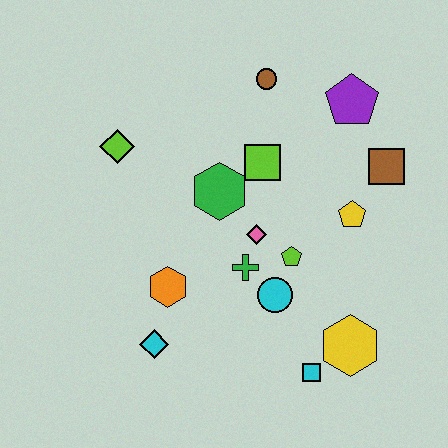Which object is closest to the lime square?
The green hexagon is closest to the lime square.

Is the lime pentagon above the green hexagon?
No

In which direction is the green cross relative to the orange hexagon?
The green cross is to the right of the orange hexagon.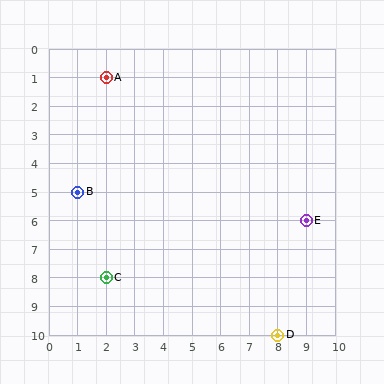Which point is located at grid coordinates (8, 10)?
Point D is at (8, 10).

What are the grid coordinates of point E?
Point E is at grid coordinates (9, 6).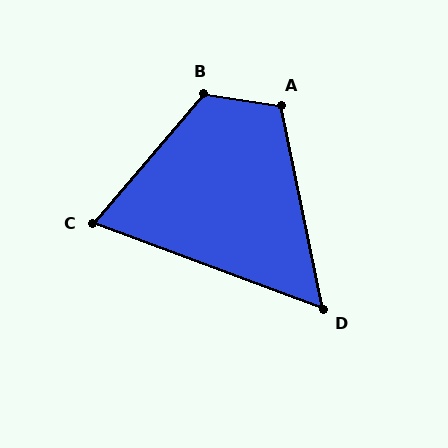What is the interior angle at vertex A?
Approximately 110 degrees (obtuse).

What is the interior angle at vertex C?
Approximately 70 degrees (acute).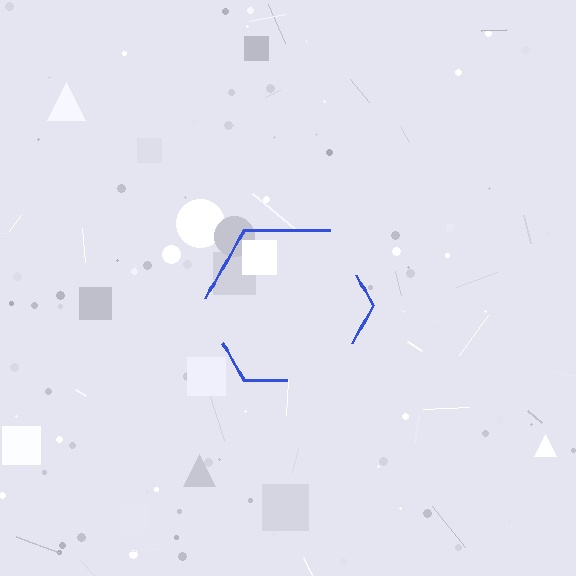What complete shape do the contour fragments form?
The contour fragments form a hexagon.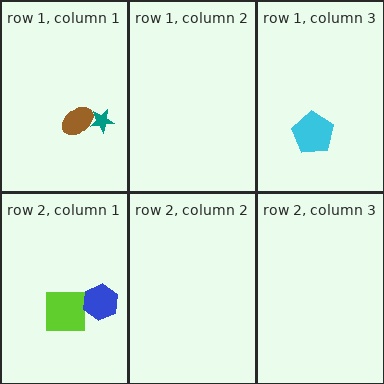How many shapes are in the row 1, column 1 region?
2.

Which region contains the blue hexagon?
The row 2, column 1 region.